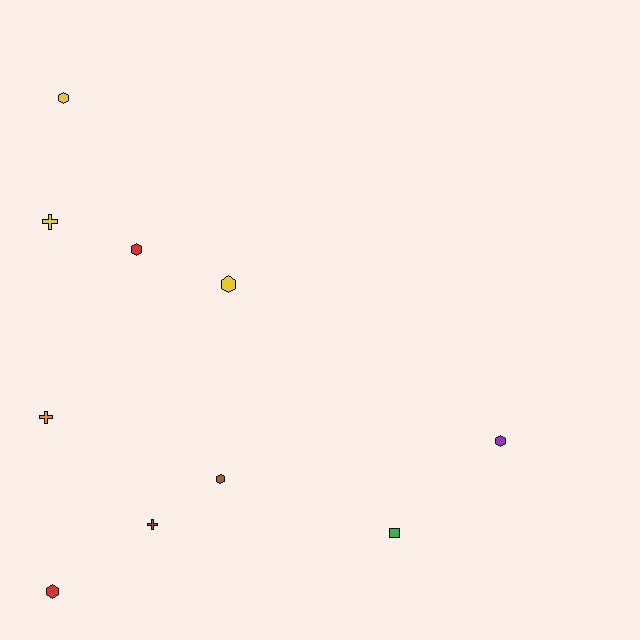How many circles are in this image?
There are no circles.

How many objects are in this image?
There are 10 objects.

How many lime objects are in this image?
There are no lime objects.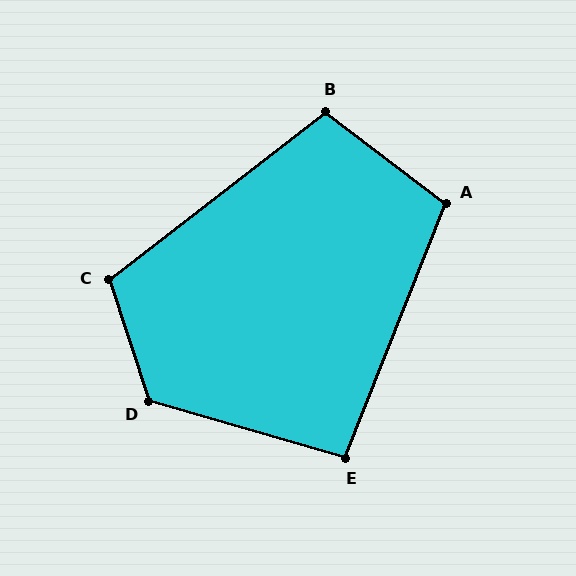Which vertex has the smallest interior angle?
E, at approximately 96 degrees.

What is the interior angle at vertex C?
Approximately 110 degrees (obtuse).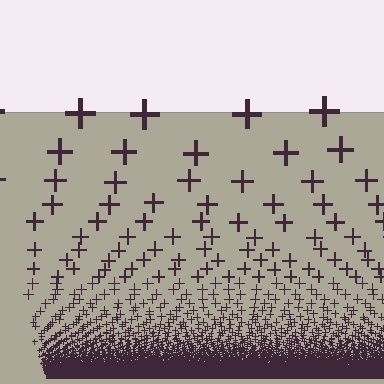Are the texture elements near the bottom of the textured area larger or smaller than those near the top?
Smaller. The gradient is inverted — elements near the bottom are smaller and denser.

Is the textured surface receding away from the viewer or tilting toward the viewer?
The surface appears to tilt toward the viewer. Texture elements get larger and sparser toward the top.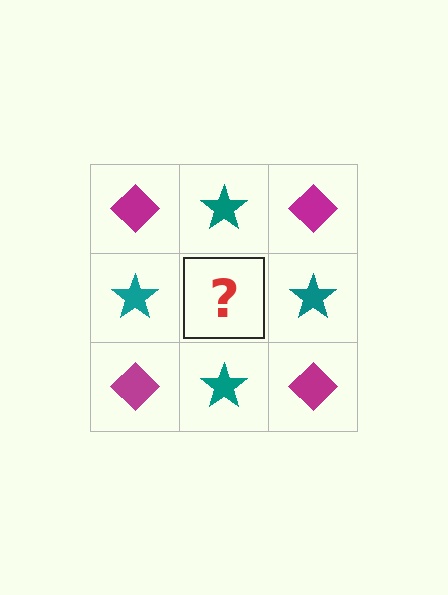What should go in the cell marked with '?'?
The missing cell should contain a magenta diamond.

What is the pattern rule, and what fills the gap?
The rule is that it alternates magenta diamond and teal star in a checkerboard pattern. The gap should be filled with a magenta diamond.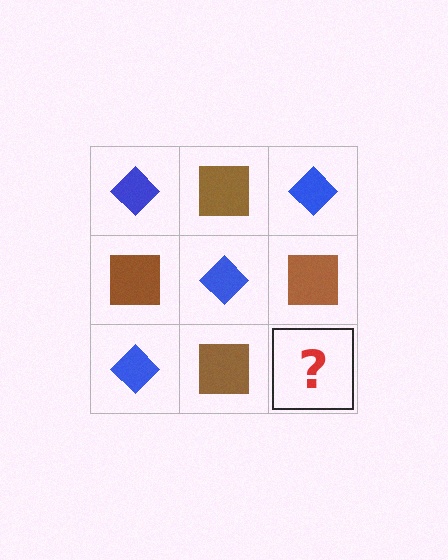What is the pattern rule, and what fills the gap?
The rule is that it alternates blue diamond and brown square in a checkerboard pattern. The gap should be filled with a blue diamond.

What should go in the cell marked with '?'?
The missing cell should contain a blue diamond.